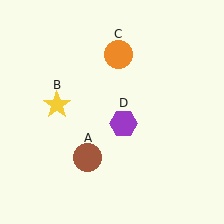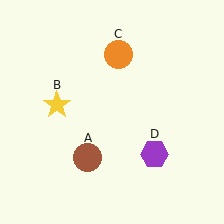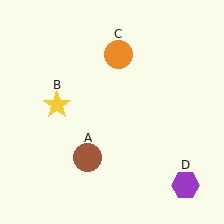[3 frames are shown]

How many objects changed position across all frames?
1 object changed position: purple hexagon (object D).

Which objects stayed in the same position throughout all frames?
Brown circle (object A) and yellow star (object B) and orange circle (object C) remained stationary.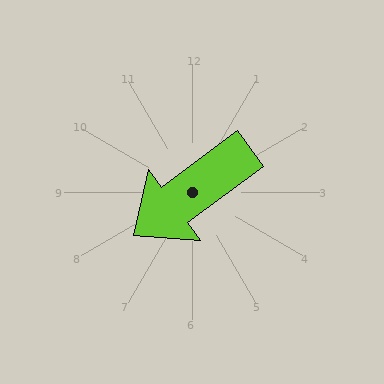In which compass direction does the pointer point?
Southwest.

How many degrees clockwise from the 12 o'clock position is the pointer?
Approximately 234 degrees.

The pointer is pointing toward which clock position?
Roughly 8 o'clock.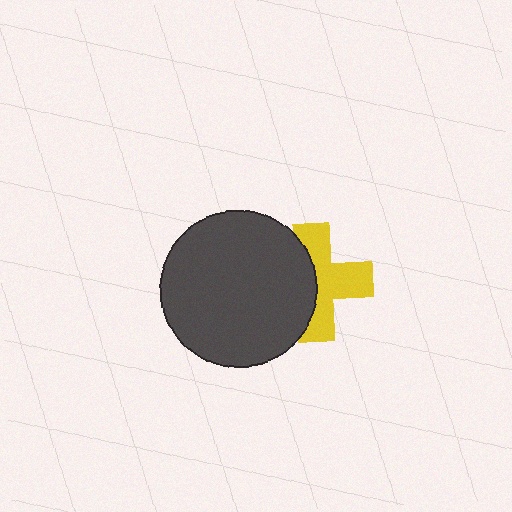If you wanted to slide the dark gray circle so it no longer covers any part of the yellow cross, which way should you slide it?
Slide it left — that is the most direct way to separate the two shapes.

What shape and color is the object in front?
The object in front is a dark gray circle.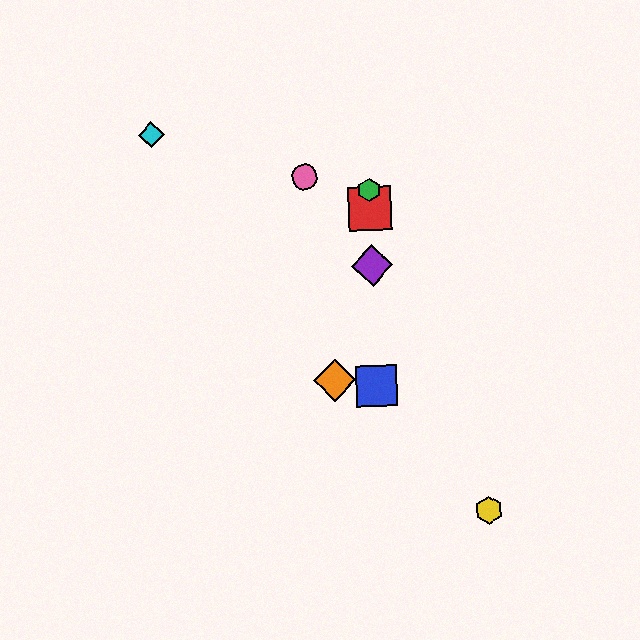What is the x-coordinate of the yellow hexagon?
The yellow hexagon is at x≈489.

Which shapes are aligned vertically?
The red square, the blue square, the green hexagon, the purple diamond are aligned vertically.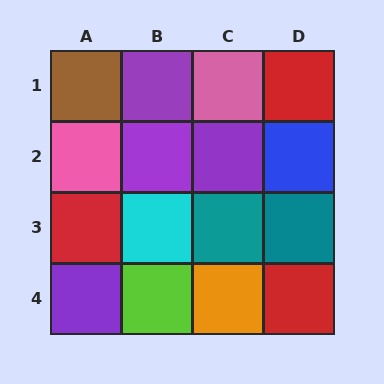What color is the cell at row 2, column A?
Pink.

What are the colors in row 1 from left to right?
Brown, purple, pink, red.